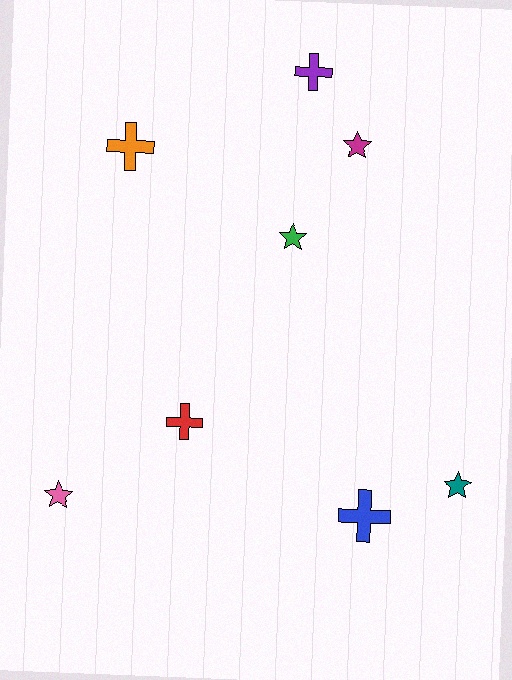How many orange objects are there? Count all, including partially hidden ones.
There is 1 orange object.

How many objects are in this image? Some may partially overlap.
There are 8 objects.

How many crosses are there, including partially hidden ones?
There are 4 crosses.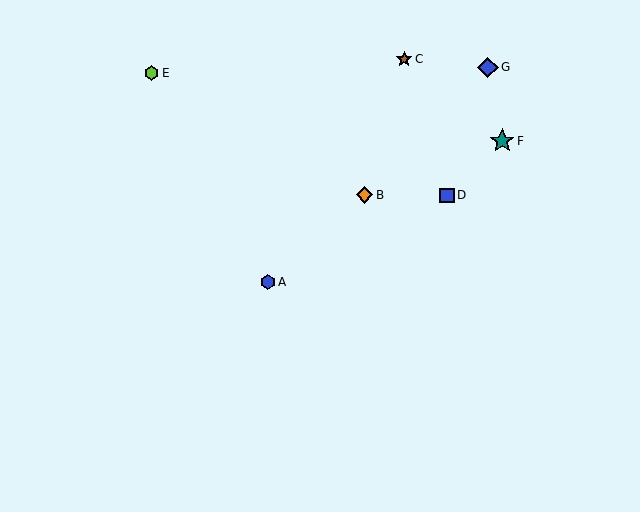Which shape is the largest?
The teal star (labeled F) is the largest.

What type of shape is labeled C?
Shape C is a brown star.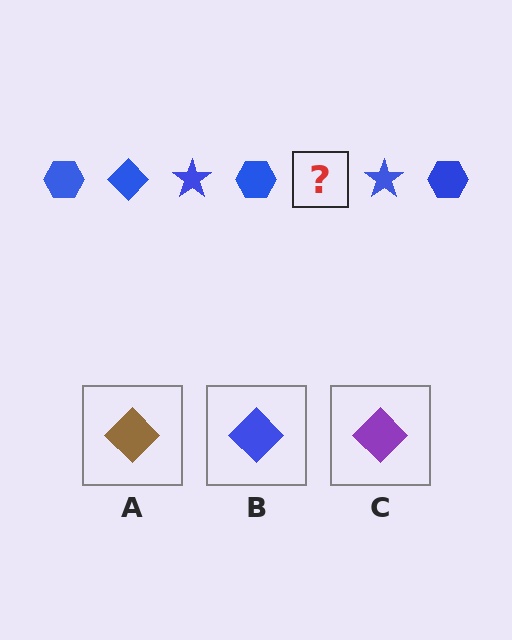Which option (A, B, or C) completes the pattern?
B.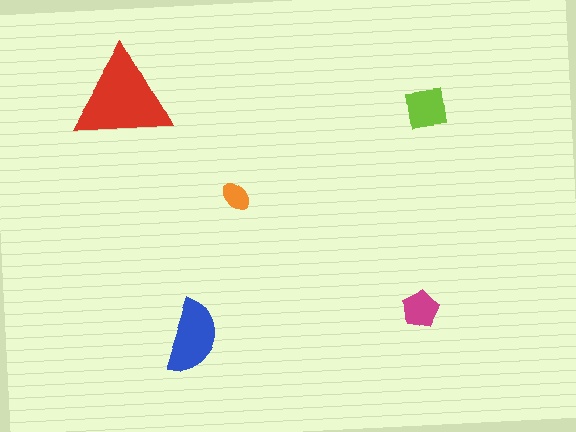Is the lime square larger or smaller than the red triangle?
Smaller.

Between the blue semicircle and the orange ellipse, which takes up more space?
The blue semicircle.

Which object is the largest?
The red triangle.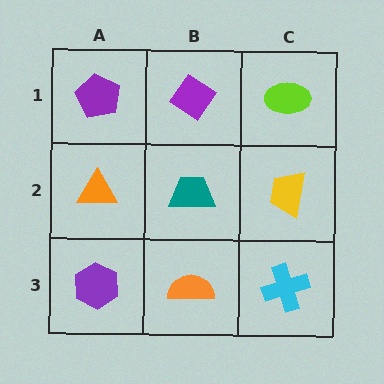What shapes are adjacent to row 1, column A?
An orange triangle (row 2, column A), a purple diamond (row 1, column B).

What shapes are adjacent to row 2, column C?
A lime ellipse (row 1, column C), a cyan cross (row 3, column C), a teal trapezoid (row 2, column B).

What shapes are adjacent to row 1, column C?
A yellow trapezoid (row 2, column C), a purple diamond (row 1, column B).